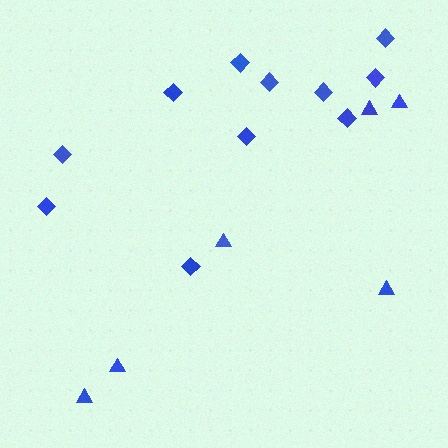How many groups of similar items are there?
There are 2 groups: one group of diamonds (11) and one group of triangles (6).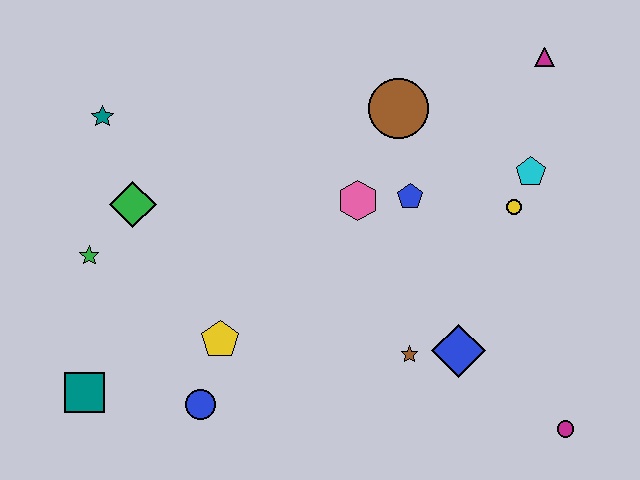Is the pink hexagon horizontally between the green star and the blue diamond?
Yes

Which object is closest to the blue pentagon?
The pink hexagon is closest to the blue pentagon.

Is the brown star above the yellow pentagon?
No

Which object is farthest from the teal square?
The magenta triangle is farthest from the teal square.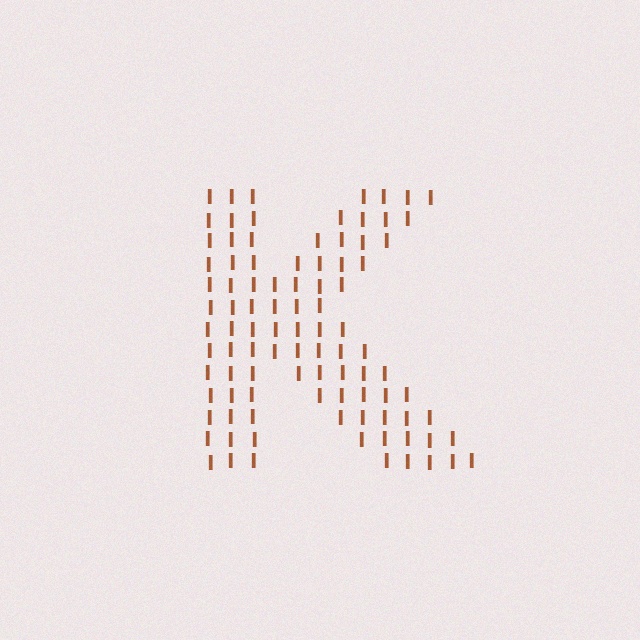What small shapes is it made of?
It is made of small letter I's.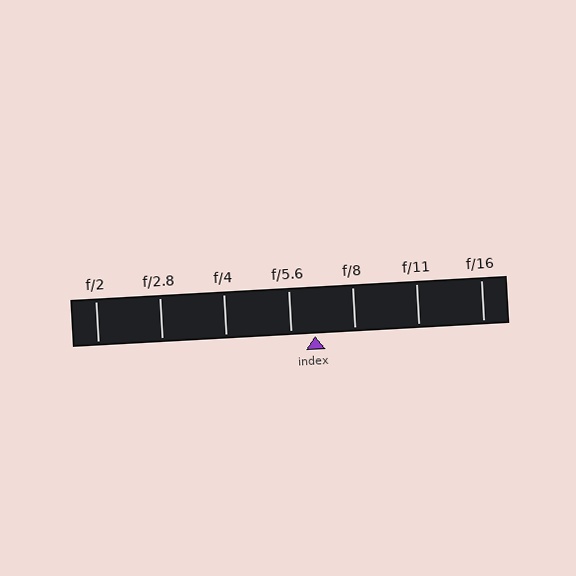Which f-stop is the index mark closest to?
The index mark is closest to f/5.6.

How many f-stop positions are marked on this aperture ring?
There are 7 f-stop positions marked.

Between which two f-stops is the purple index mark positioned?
The index mark is between f/5.6 and f/8.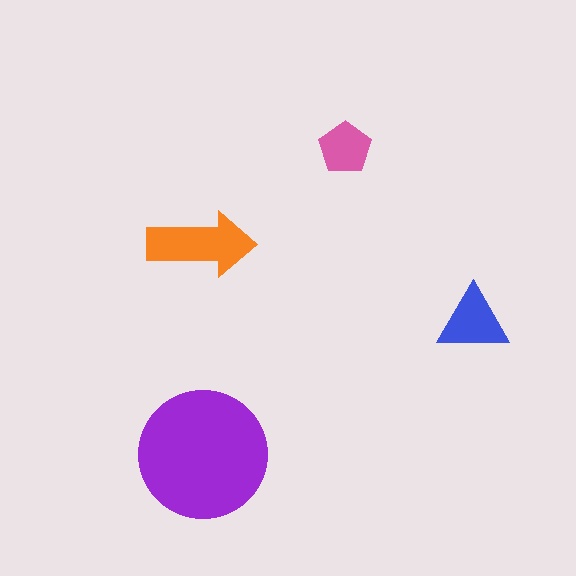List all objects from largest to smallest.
The purple circle, the orange arrow, the blue triangle, the pink pentagon.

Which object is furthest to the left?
The orange arrow is leftmost.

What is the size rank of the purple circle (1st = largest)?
1st.